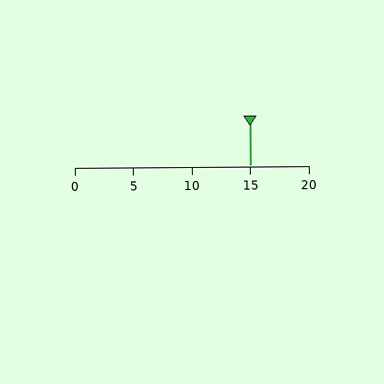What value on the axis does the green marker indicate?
The marker indicates approximately 15.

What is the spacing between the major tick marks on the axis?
The major ticks are spaced 5 apart.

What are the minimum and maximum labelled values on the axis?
The axis runs from 0 to 20.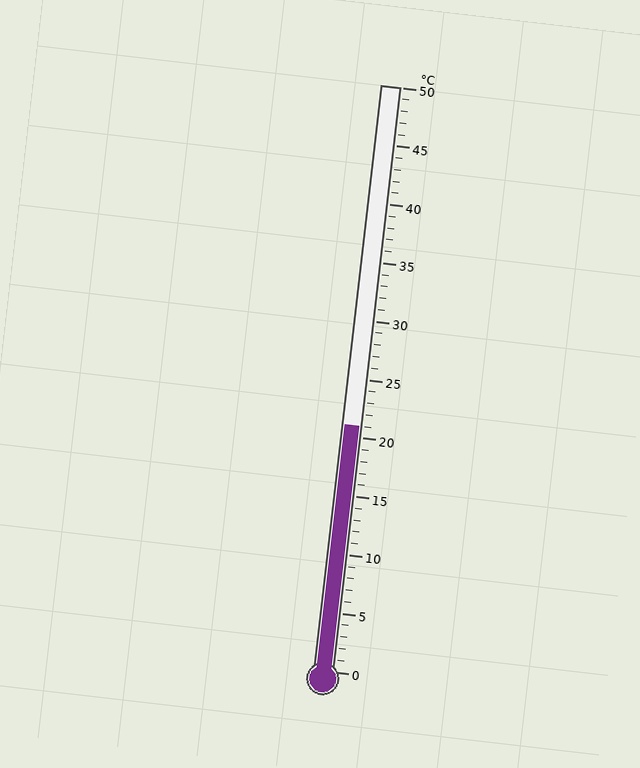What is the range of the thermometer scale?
The thermometer scale ranges from 0°C to 50°C.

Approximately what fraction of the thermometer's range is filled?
The thermometer is filled to approximately 40% of its range.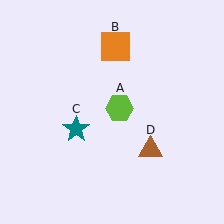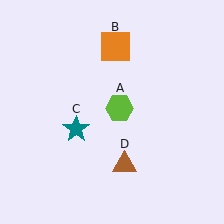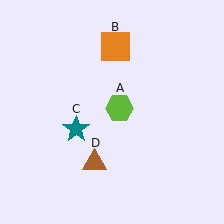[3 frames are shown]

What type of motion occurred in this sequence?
The brown triangle (object D) rotated clockwise around the center of the scene.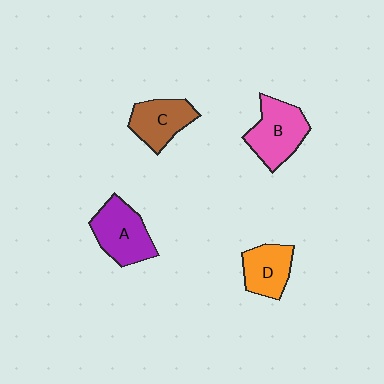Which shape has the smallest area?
Shape D (orange).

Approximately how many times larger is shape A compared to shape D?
Approximately 1.3 times.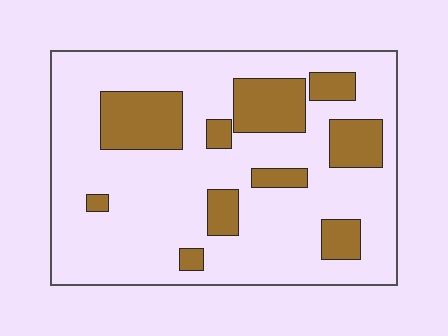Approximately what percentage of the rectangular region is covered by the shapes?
Approximately 25%.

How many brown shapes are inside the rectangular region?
10.